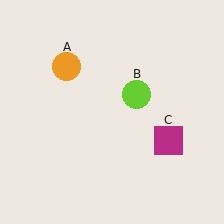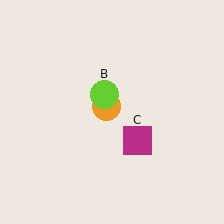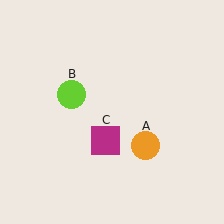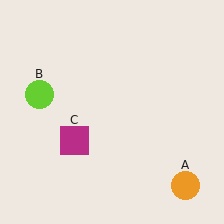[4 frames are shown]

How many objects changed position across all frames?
3 objects changed position: orange circle (object A), lime circle (object B), magenta square (object C).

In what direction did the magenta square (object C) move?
The magenta square (object C) moved left.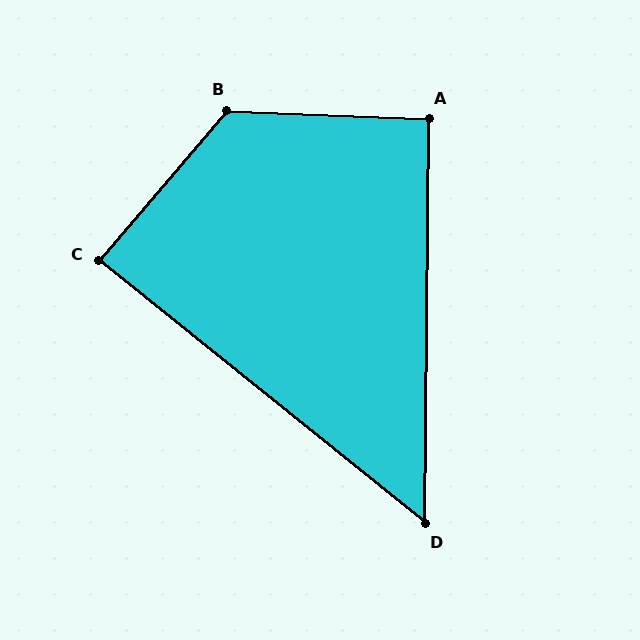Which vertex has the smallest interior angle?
D, at approximately 52 degrees.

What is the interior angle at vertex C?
Approximately 88 degrees (approximately right).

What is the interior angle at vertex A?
Approximately 92 degrees (approximately right).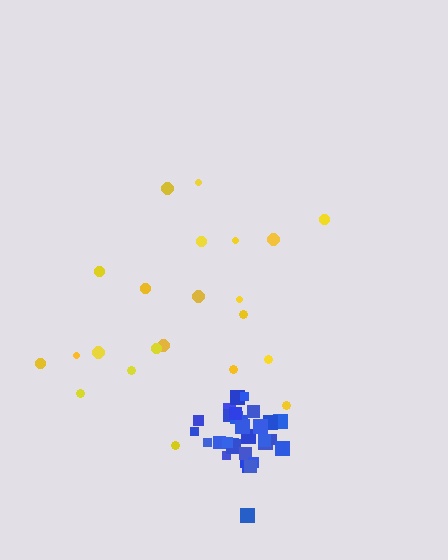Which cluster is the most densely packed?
Blue.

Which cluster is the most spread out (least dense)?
Yellow.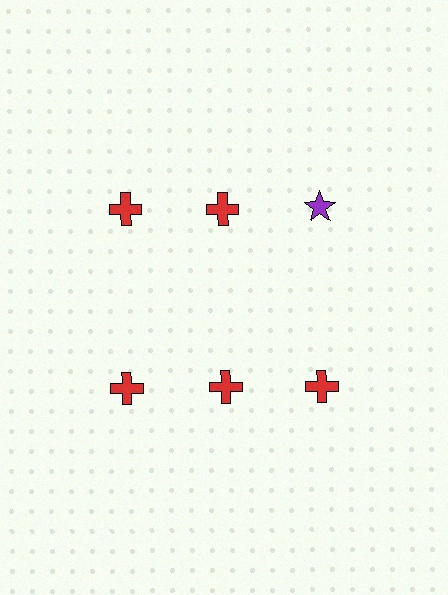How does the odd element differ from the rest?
It differs in both color (purple instead of red) and shape (star instead of cross).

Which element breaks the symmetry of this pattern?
The purple star in the top row, center column breaks the symmetry. All other shapes are red crosses.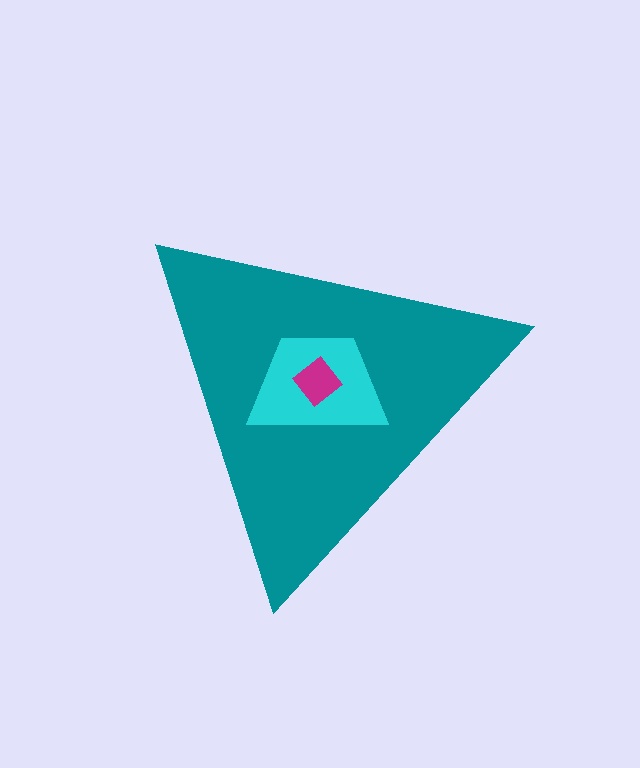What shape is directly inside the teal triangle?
The cyan trapezoid.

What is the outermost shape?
The teal triangle.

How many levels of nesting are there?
3.